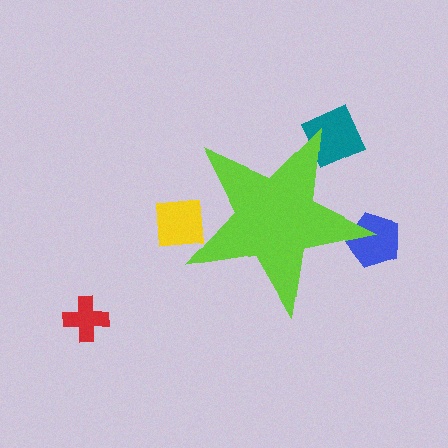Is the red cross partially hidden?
No, the red cross is fully visible.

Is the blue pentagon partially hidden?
Yes, the blue pentagon is partially hidden behind the lime star.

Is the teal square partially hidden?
Yes, the teal square is partially hidden behind the lime star.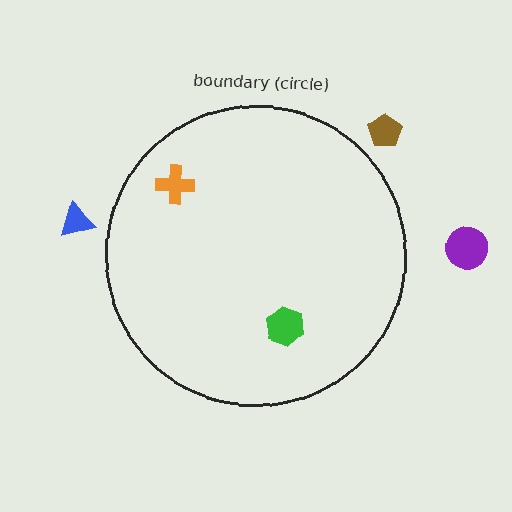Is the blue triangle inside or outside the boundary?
Outside.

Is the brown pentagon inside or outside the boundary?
Outside.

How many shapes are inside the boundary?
2 inside, 3 outside.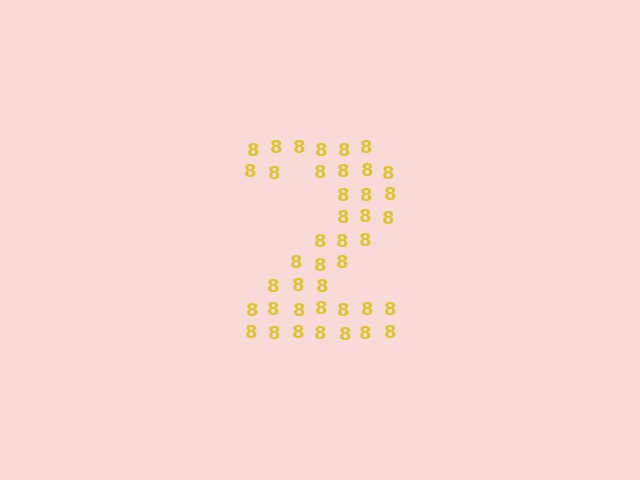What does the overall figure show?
The overall figure shows the digit 2.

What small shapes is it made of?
It is made of small digit 8's.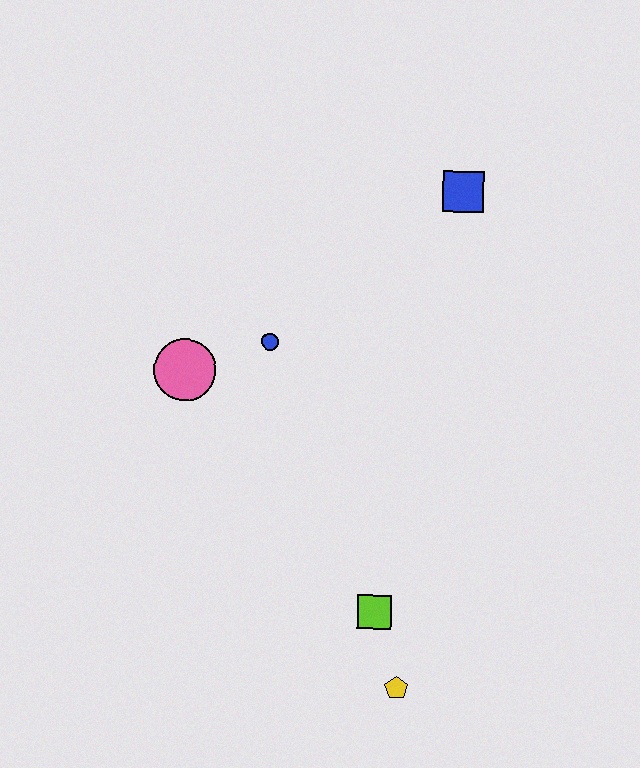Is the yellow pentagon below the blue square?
Yes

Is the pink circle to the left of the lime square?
Yes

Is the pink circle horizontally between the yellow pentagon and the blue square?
No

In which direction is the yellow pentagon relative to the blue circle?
The yellow pentagon is below the blue circle.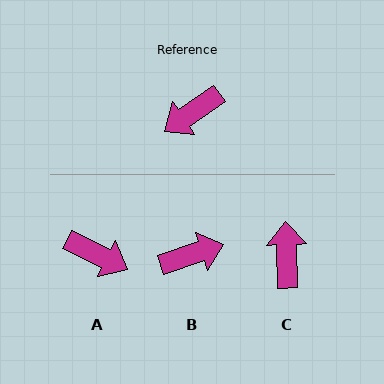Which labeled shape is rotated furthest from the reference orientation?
B, about 164 degrees away.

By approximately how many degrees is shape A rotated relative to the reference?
Approximately 120 degrees counter-clockwise.